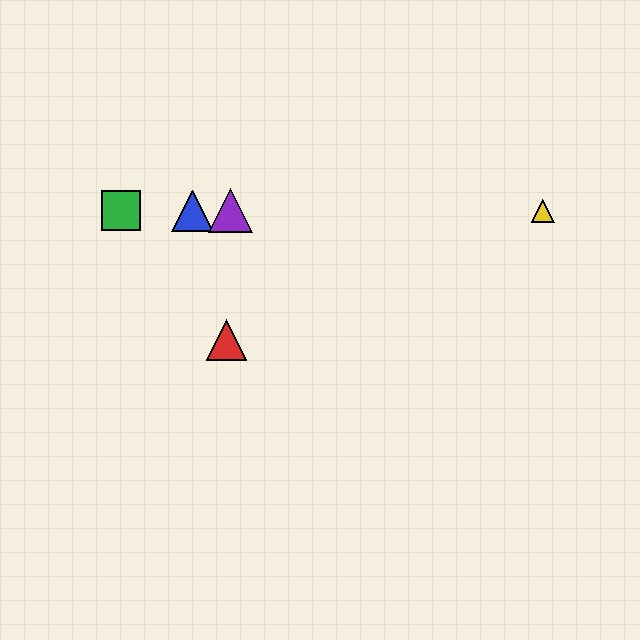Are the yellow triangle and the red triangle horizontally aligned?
No, the yellow triangle is at y≈211 and the red triangle is at y≈340.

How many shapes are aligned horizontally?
4 shapes (the blue triangle, the green square, the yellow triangle, the purple triangle) are aligned horizontally.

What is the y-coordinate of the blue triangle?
The blue triangle is at y≈211.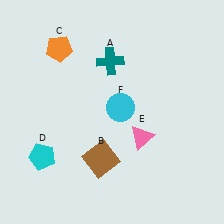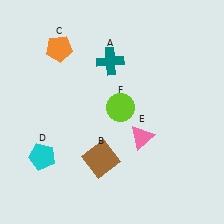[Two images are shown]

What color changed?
The circle (F) changed from cyan in Image 1 to lime in Image 2.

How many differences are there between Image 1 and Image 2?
There is 1 difference between the two images.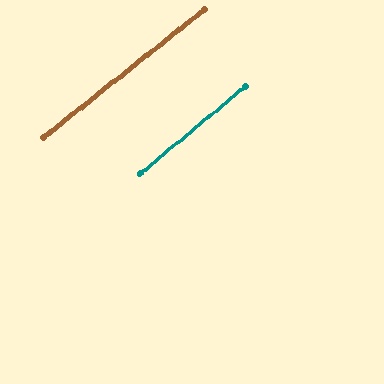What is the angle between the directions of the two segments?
Approximately 1 degree.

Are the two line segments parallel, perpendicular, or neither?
Parallel — their directions differ by only 1.5°.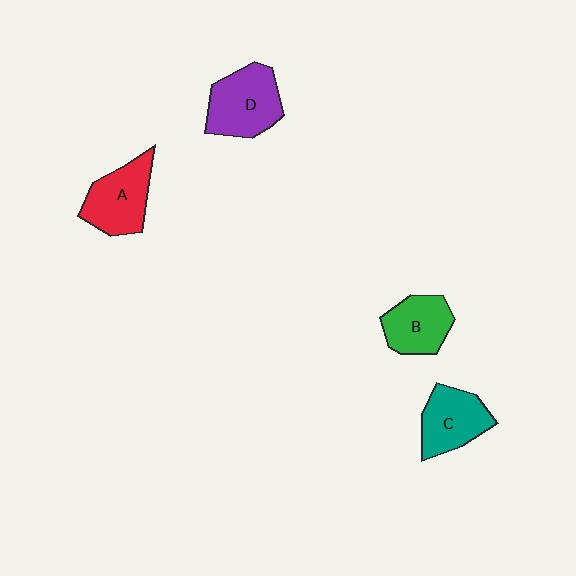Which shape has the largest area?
Shape D (purple).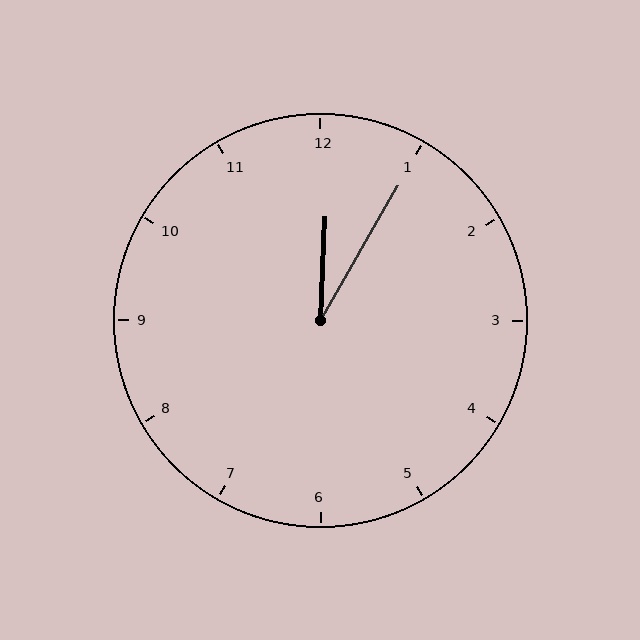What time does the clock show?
12:05.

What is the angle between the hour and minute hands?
Approximately 28 degrees.